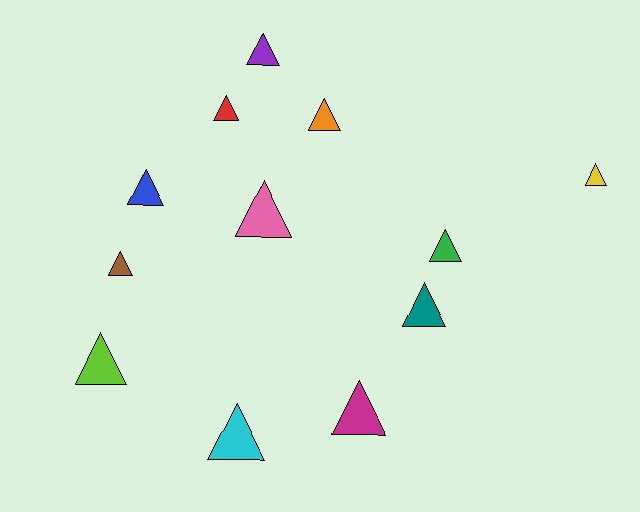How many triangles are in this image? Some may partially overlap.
There are 12 triangles.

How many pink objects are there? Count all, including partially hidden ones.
There is 1 pink object.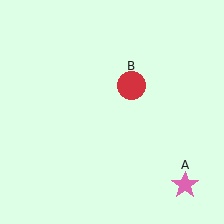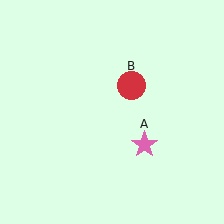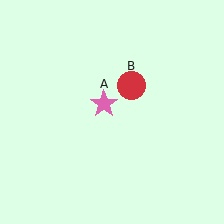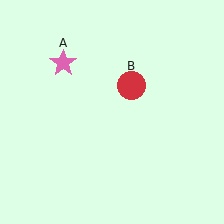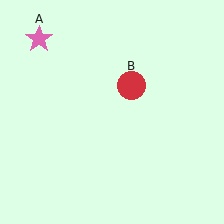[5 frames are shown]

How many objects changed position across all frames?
1 object changed position: pink star (object A).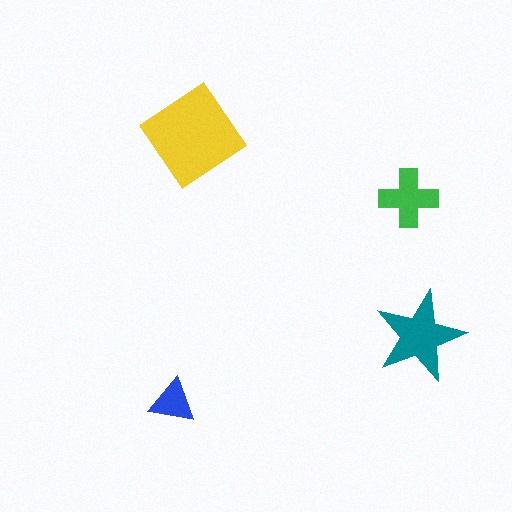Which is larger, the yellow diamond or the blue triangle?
The yellow diamond.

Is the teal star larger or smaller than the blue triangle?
Larger.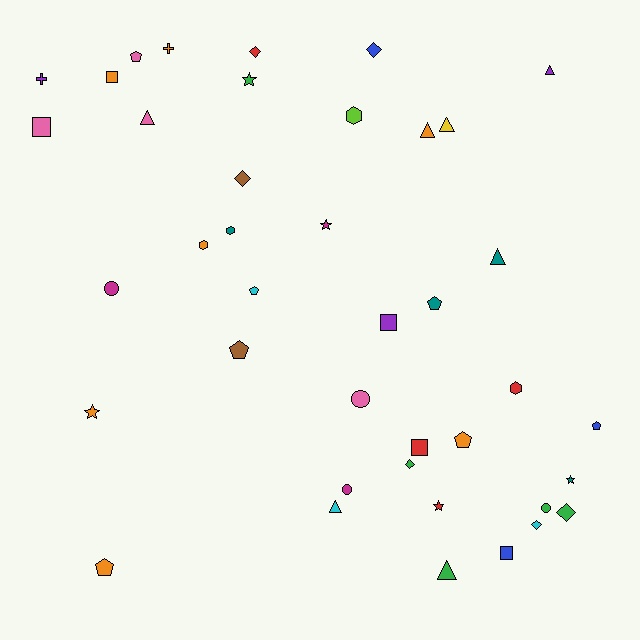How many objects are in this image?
There are 40 objects.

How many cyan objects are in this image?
There are 3 cyan objects.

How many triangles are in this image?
There are 7 triangles.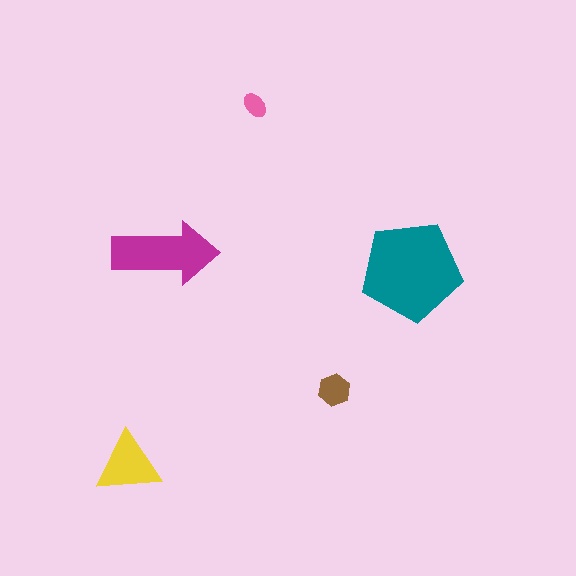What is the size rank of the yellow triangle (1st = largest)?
3rd.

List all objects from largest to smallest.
The teal pentagon, the magenta arrow, the yellow triangle, the brown hexagon, the pink ellipse.